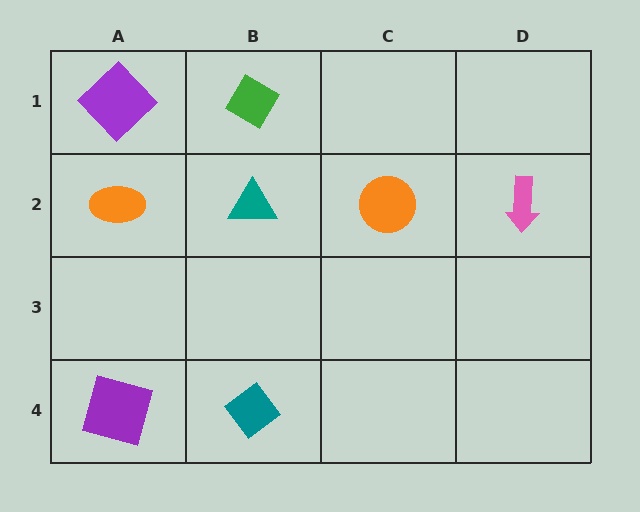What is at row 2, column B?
A teal triangle.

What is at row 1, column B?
A green diamond.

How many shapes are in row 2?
4 shapes.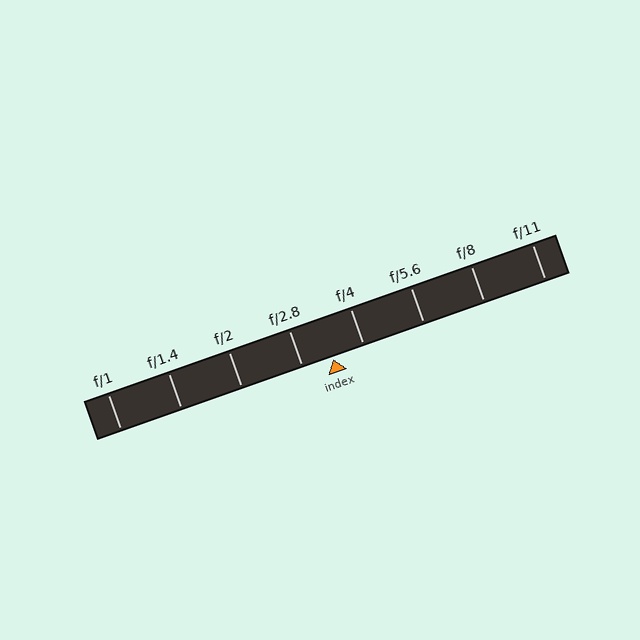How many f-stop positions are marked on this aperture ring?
There are 8 f-stop positions marked.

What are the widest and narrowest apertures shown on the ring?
The widest aperture shown is f/1 and the narrowest is f/11.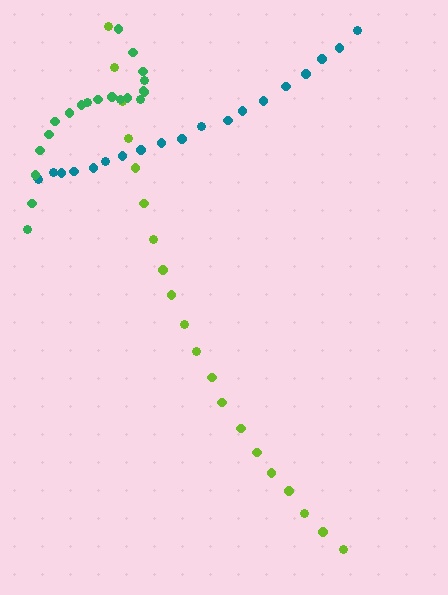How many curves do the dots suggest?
There are 3 distinct paths.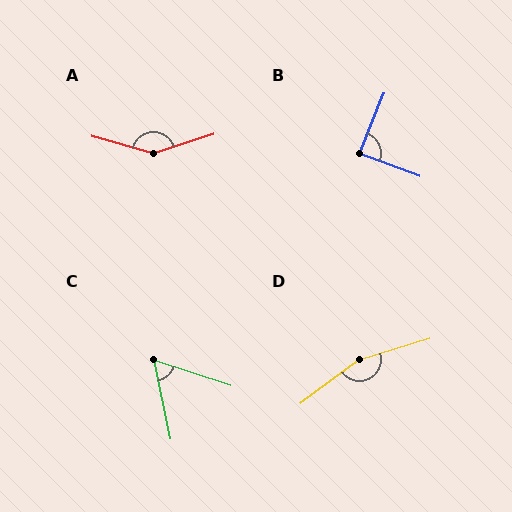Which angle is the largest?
D, at approximately 160 degrees.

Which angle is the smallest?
C, at approximately 60 degrees.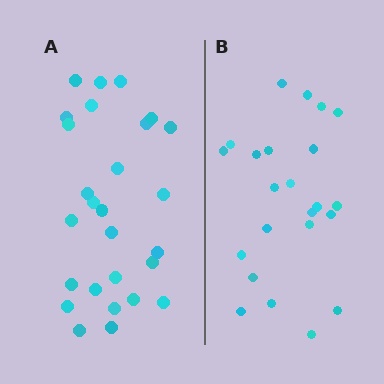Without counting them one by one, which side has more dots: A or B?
Region A (the left region) has more dots.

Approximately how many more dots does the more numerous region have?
Region A has about 4 more dots than region B.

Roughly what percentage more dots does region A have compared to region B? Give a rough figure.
About 15% more.